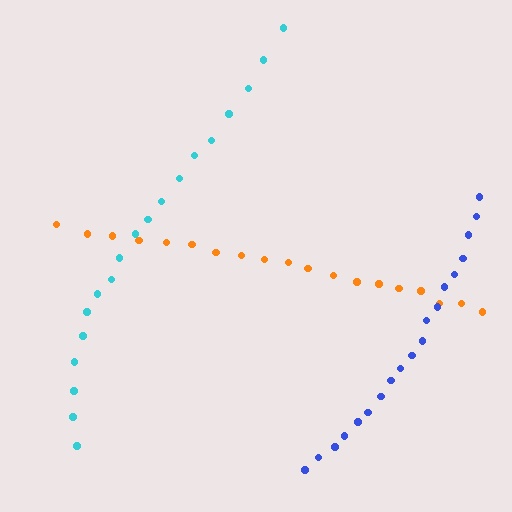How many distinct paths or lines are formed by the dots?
There are 3 distinct paths.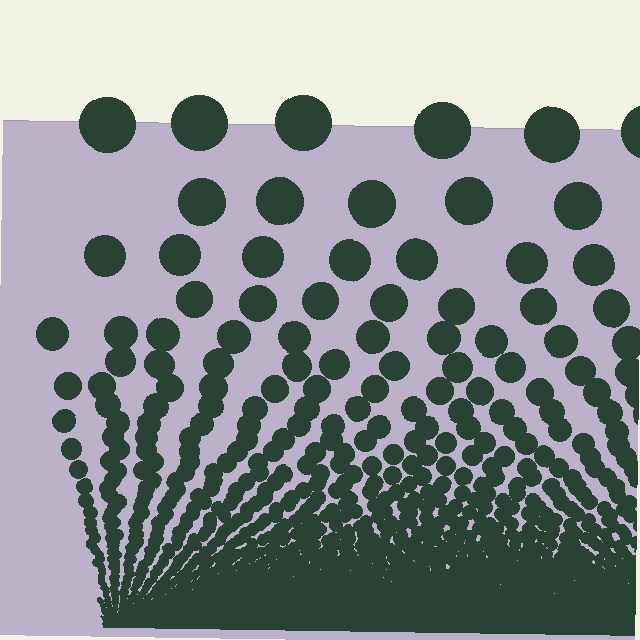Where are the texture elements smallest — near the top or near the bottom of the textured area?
Near the bottom.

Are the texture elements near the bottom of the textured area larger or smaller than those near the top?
Smaller. The gradient is inverted — elements near the bottom are smaller and denser.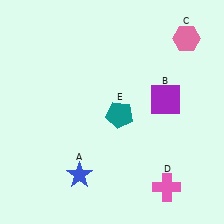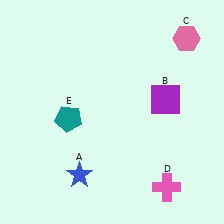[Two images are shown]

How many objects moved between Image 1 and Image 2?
1 object moved between the two images.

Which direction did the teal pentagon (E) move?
The teal pentagon (E) moved left.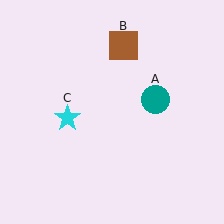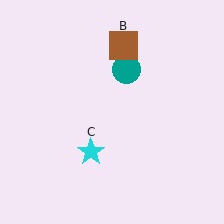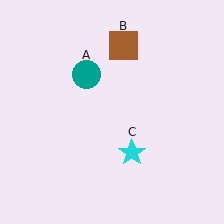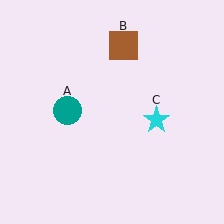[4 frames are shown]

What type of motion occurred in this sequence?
The teal circle (object A), cyan star (object C) rotated counterclockwise around the center of the scene.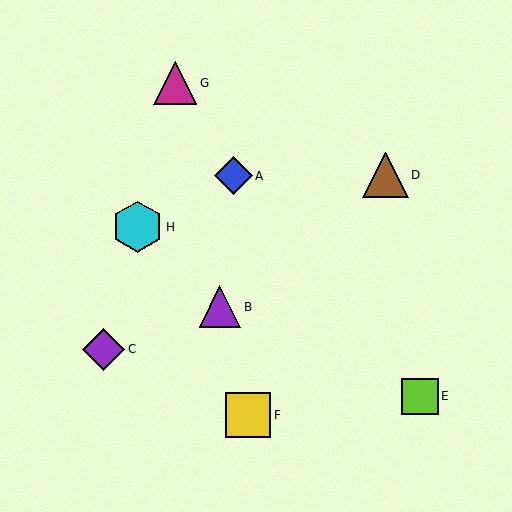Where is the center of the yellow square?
The center of the yellow square is at (248, 415).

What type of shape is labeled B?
Shape B is a purple triangle.